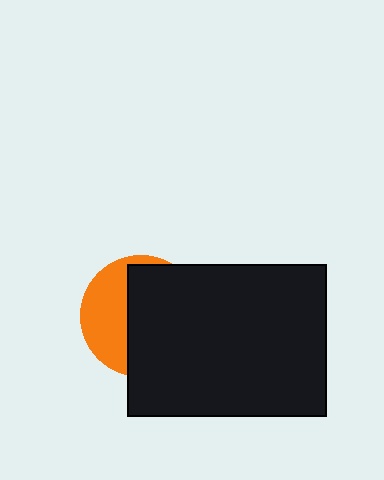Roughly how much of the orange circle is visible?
A small part of it is visible (roughly 38%).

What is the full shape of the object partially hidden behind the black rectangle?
The partially hidden object is an orange circle.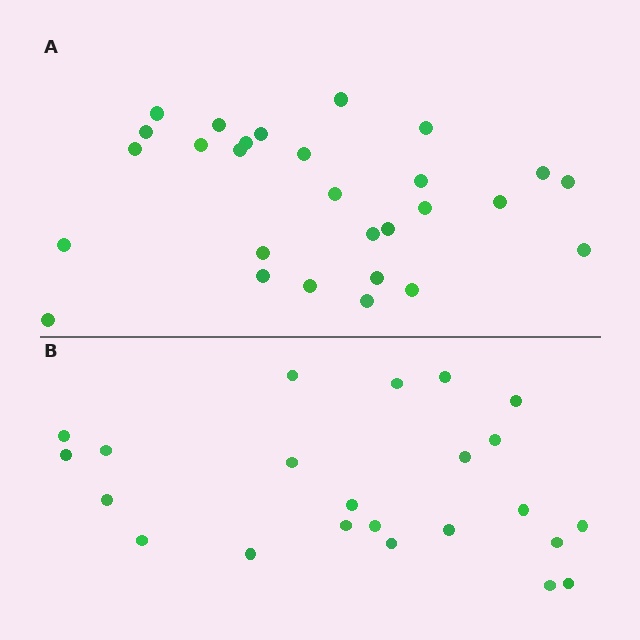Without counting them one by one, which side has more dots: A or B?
Region A (the top region) has more dots.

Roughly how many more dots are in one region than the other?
Region A has about 5 more dots than region B.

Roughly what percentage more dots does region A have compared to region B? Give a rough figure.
About 20% more.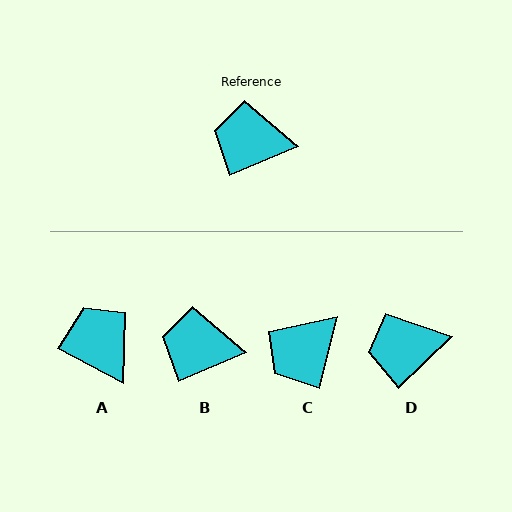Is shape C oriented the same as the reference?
No, it is off by about 53 degrees.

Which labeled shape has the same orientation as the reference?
B.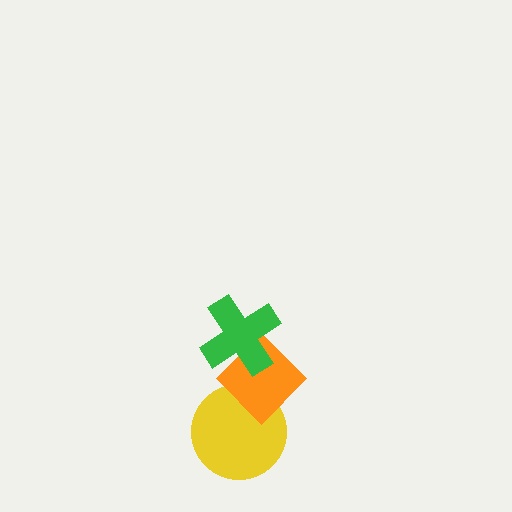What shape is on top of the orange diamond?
The green cross is on top of the orange diamond.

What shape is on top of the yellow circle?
The orange diamond is on top of the yellow circle.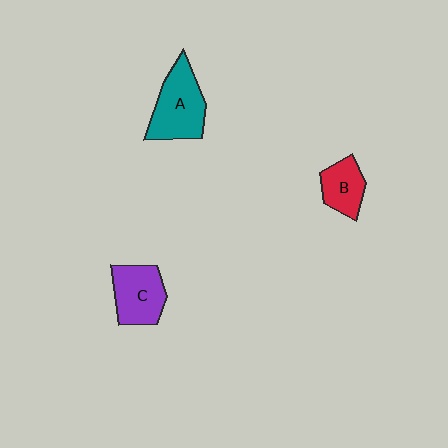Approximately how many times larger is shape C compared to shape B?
Approximately 1.4 times.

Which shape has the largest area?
Shape A (teal).